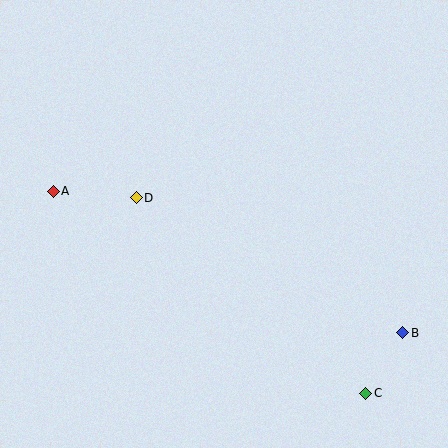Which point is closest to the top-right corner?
Point B is closest to the top-right corner.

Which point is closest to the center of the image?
Point D at (136, 198) is closest to the center.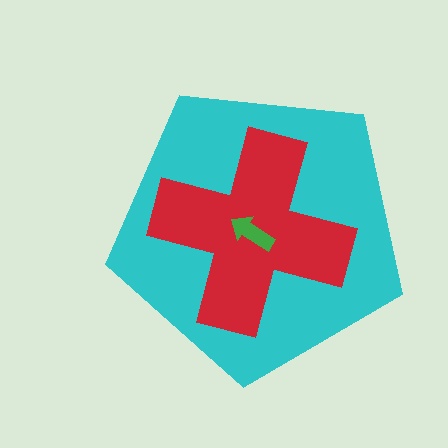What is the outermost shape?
The cyan pentagon.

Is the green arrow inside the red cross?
Yes.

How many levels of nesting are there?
3.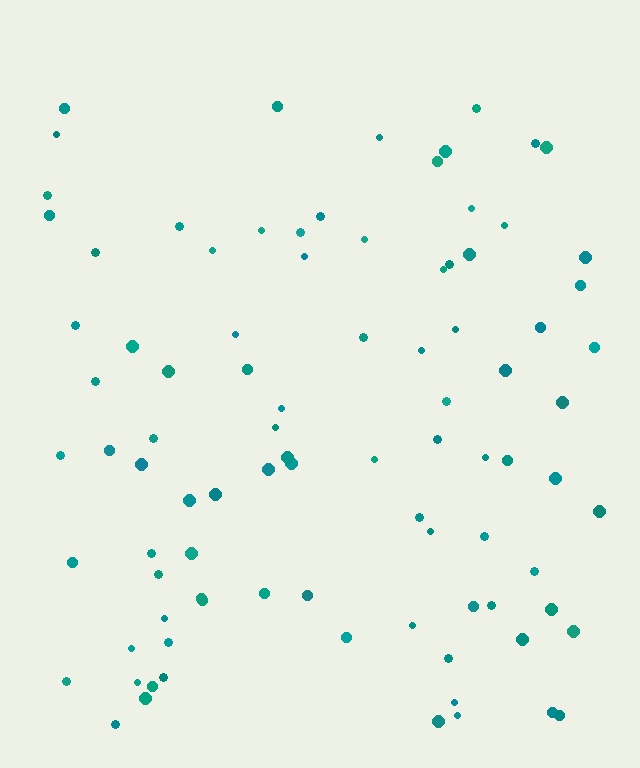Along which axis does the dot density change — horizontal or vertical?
Vertical.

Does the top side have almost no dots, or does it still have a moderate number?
Still a moderate number, just noticeably fewer than the bottom.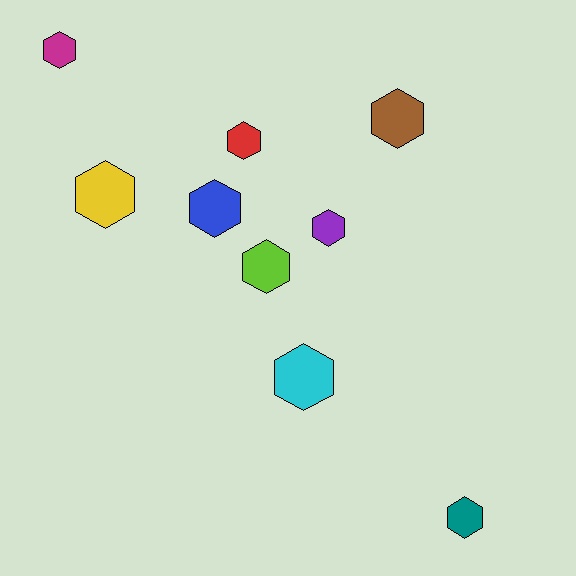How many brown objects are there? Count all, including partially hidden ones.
There is 1 brown object.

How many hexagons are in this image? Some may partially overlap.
There are 9 hexagons.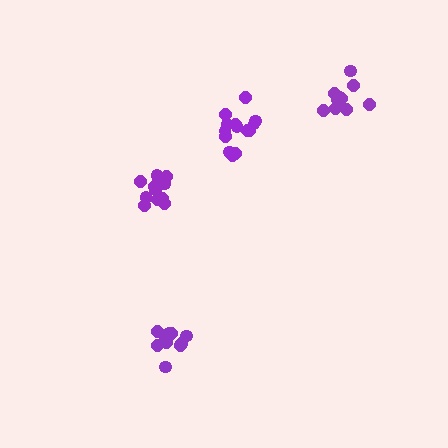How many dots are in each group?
Group 1: 14 dots, Group 2: 10 dots, Group 3: 12 dots, Group 4: 11 dots (47 total).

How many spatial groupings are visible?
There are 4 spatial groupings.